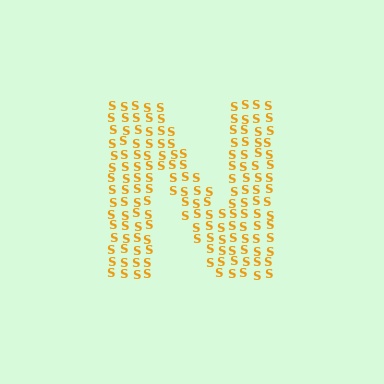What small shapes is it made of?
It is made of small letter S's.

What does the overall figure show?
The overall figure shows the letter N.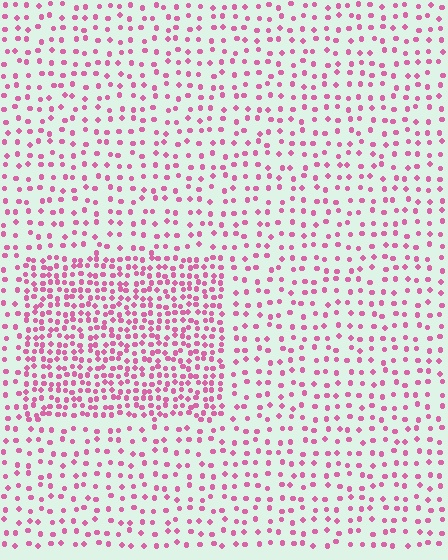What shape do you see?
I see a rectangle.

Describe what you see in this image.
The image contains small pink elements arranged at two different densities. A rectangle-shaped region is visible where the elements are more densely packed than the surrounding area.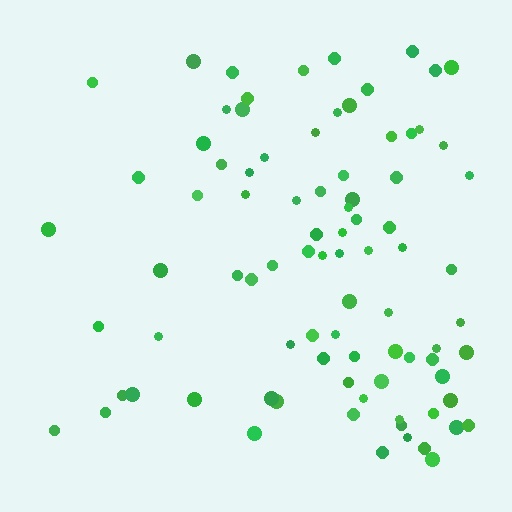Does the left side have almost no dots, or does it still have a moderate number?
Still a moderate number, just noticeably fewer than the right.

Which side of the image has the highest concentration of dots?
The right.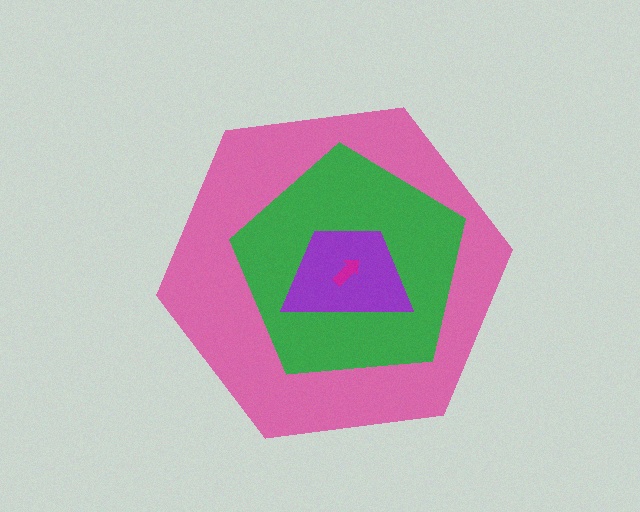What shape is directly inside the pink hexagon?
The green pentagon.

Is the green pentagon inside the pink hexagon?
Yes.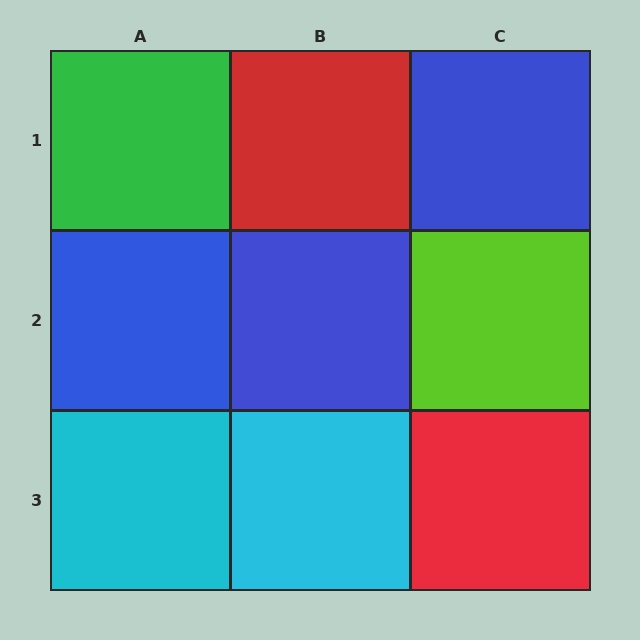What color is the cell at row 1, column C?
Blue.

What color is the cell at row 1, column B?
Red.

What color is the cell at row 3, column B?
Cyan.